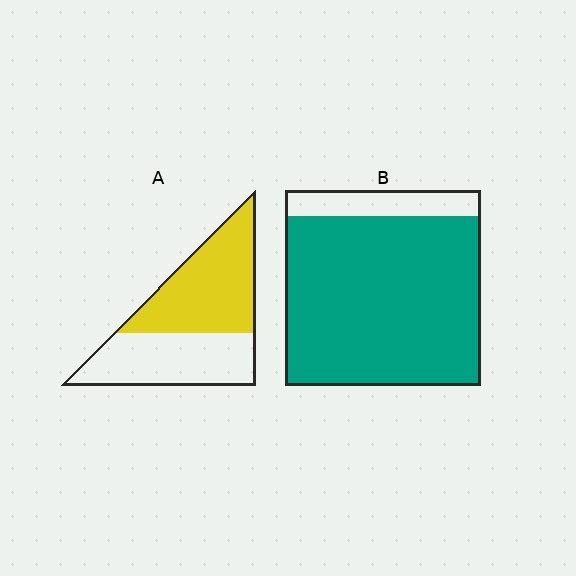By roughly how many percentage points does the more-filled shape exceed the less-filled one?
By roughly 35 percentage points (B over A).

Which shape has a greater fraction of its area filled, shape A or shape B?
Shape B.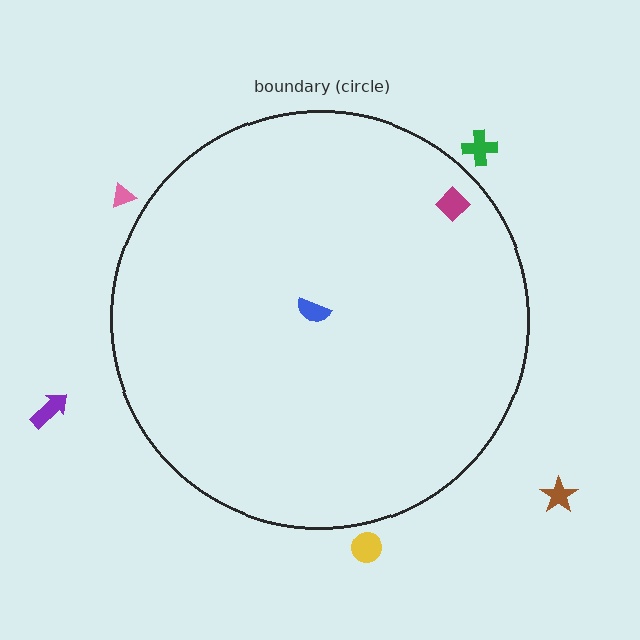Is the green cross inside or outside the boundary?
Outside.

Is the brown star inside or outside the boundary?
Outside.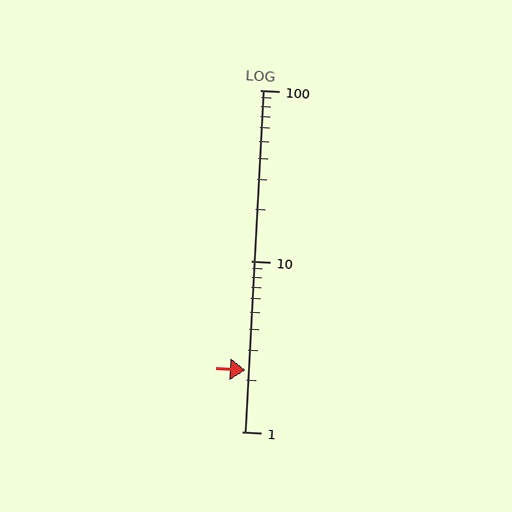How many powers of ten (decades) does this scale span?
The scale spans 2 decades, from 1 to 100.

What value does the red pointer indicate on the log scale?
The pointer indicates approximately 2.3.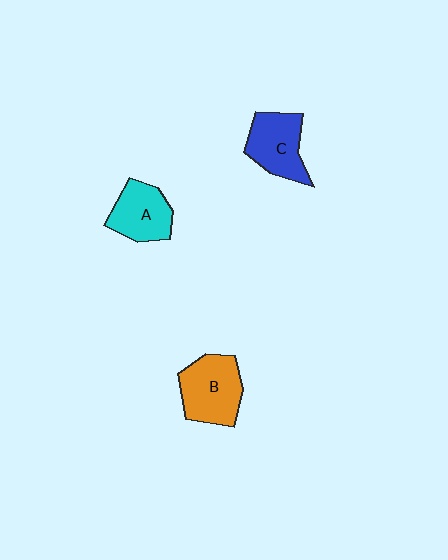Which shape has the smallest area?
Shape A (cyan).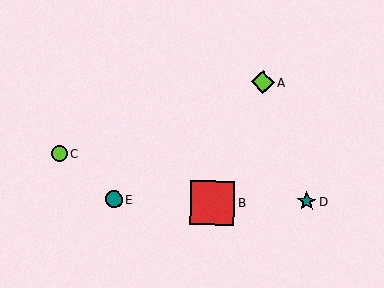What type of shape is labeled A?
Shape A is a lime diamond.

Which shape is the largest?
The red square (labeled B) is the largest.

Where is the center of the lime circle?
The center of the lime circle is at (59, 154).